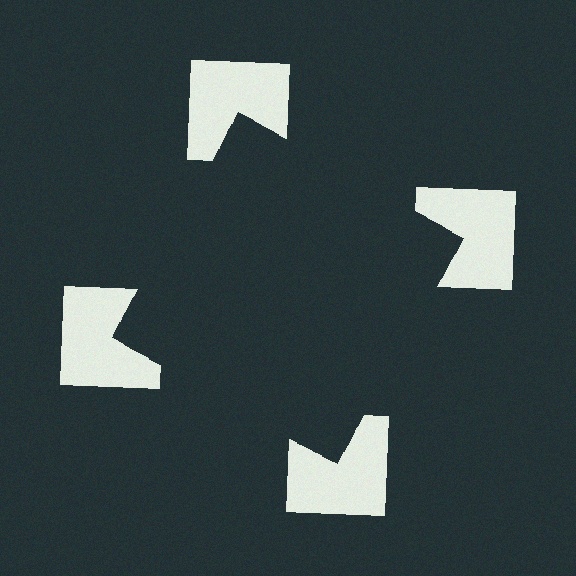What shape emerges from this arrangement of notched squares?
An illusory square — its edges are inferred from the aligned wedge cuts in the notched squares, not physically drawn.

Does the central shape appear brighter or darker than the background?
It typically appears slightly darker than the background, even though no actual brightness change is drawn.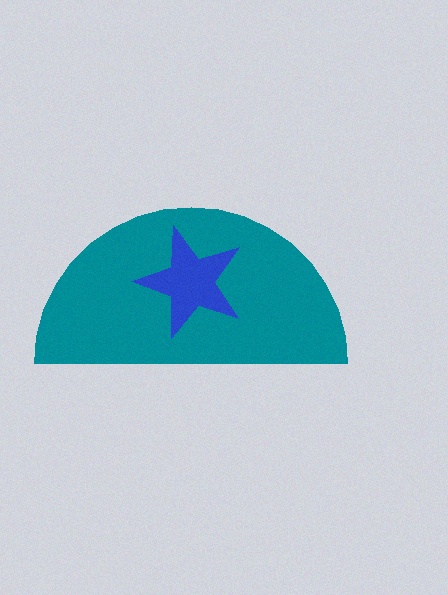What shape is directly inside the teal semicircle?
The blue star.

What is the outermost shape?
The teal semicircle.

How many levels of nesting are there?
2.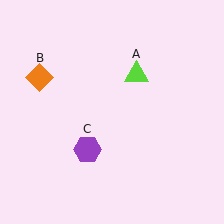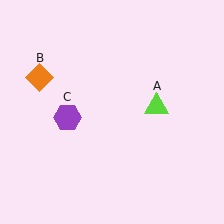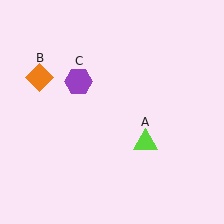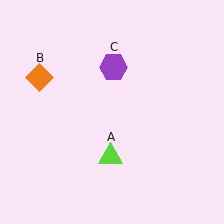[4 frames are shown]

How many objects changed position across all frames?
2 objects changed position: lime triangle (object A), purple hexagon (object C).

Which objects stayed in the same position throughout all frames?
Orange diamond (object B) remained stationary.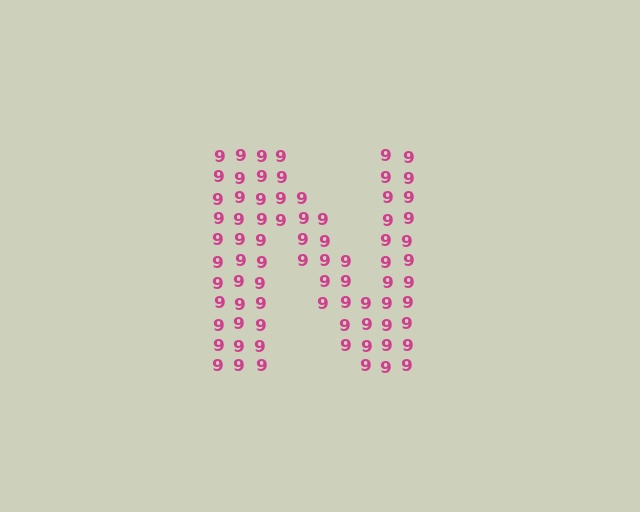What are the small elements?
The small elements are digit 9's.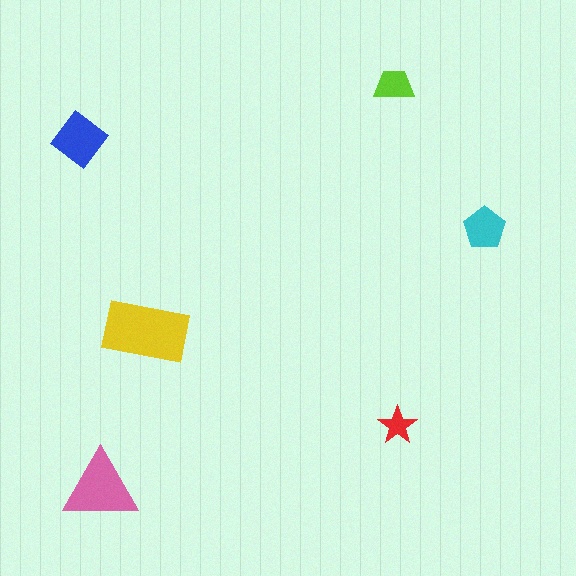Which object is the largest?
The yellow rectangle.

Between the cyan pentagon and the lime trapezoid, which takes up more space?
The cyan pentagon.